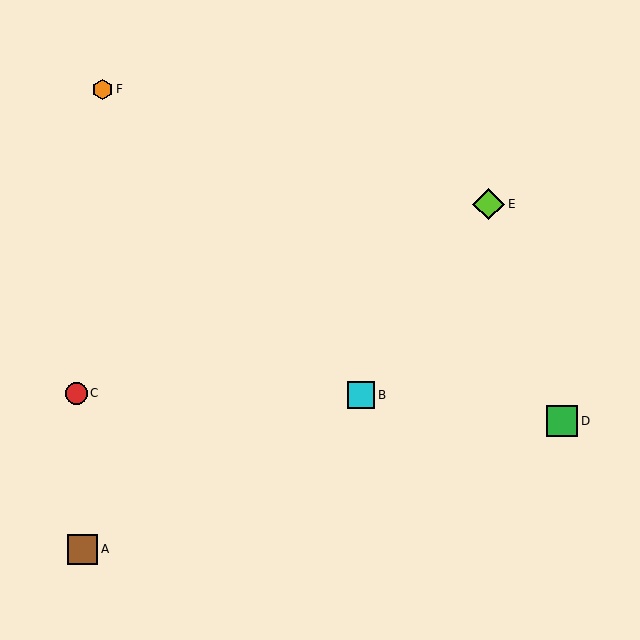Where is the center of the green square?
The center of the green square is at (562, 421).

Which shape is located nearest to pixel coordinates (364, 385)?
The cyan square (labeled B) at (361, 395) is nearest to that location.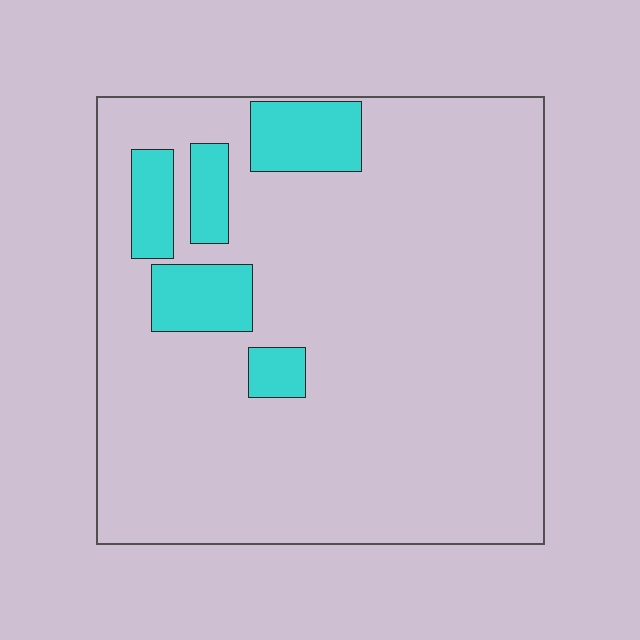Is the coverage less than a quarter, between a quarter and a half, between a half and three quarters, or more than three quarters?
Less than a quarter.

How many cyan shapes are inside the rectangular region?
5.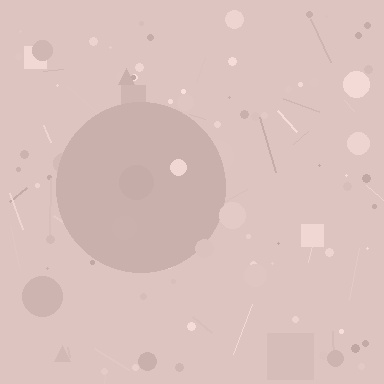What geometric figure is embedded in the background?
A circle is embedded in the background.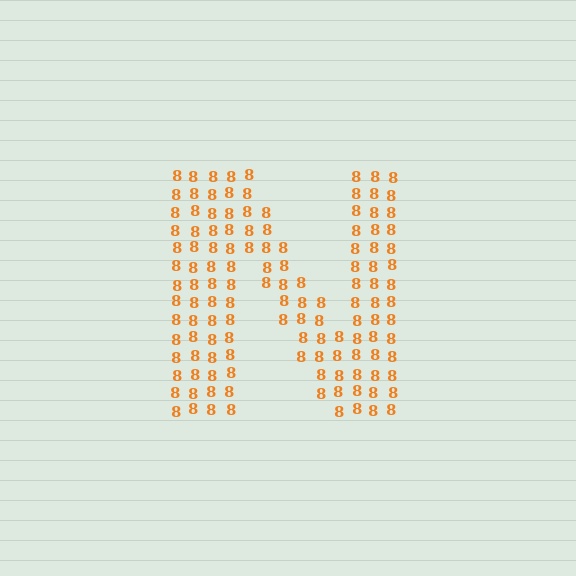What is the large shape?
The large shape is the letter N.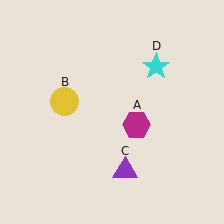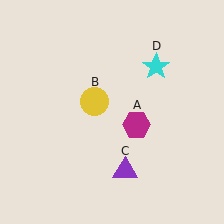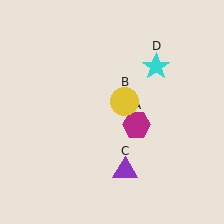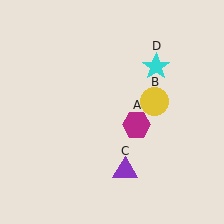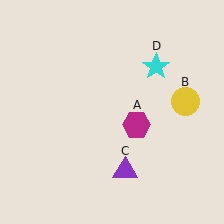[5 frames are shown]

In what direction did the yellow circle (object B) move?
The yellow circle (object B) moved right.